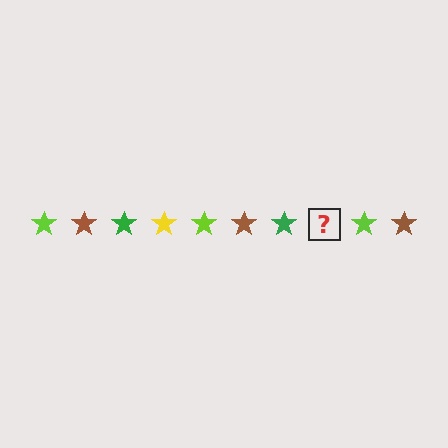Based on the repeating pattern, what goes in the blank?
The blank should be a yellow star.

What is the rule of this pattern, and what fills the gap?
The rule is that the pattern cycles through lime, brown, green, yellow stars. The gap should be filled with a yellow star.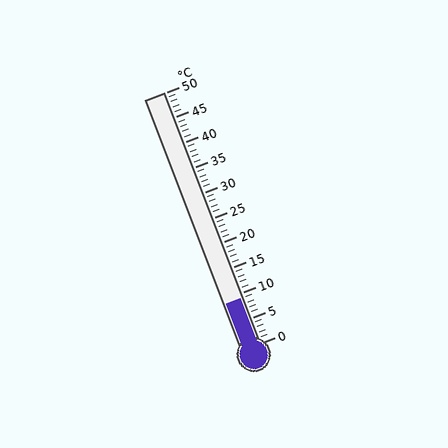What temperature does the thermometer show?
The thermometer shows approximately 9°C.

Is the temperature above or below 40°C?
The temperature is below 40°C.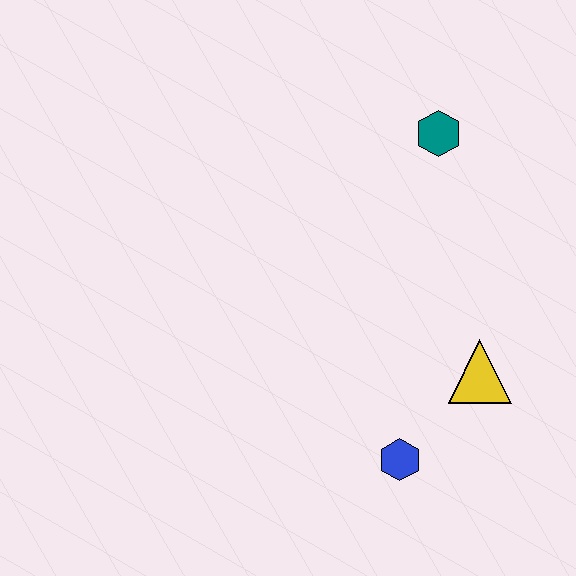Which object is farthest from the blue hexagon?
The teal hexagon is farthest from the blue hexagon.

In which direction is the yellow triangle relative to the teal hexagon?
The yellow triangle is below the teal hexagon.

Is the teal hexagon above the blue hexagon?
Yes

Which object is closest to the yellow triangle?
The blue hexagon is closest to the yellow triangle.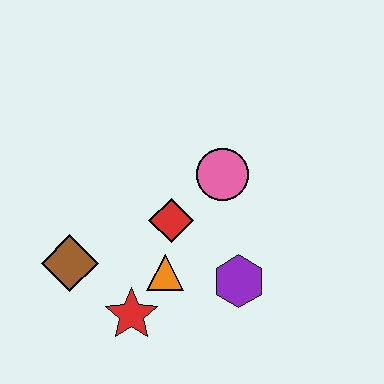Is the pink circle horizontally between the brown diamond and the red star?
No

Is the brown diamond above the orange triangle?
Yes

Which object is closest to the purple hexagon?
The orange triangle is closest to the purple hexagon.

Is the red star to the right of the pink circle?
No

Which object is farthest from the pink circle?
The brown diamond is farthest from the pink circle.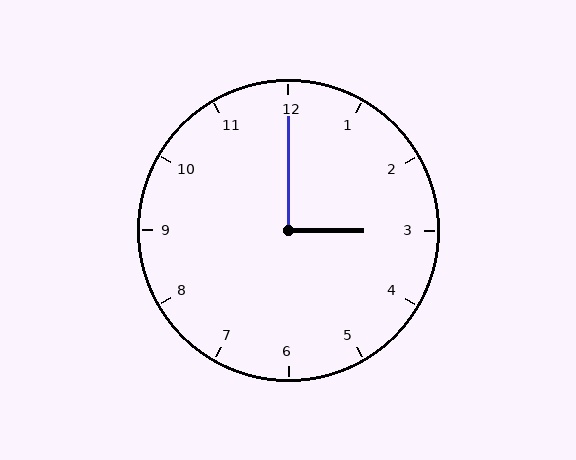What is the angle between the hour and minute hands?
Approximately 90 degrees.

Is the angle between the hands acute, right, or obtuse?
It is right.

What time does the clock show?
3:00.